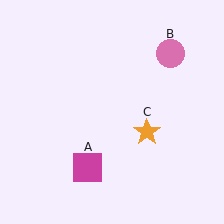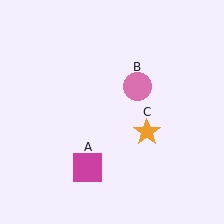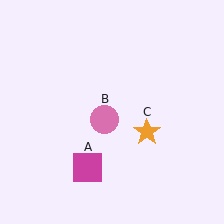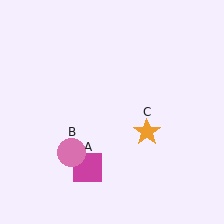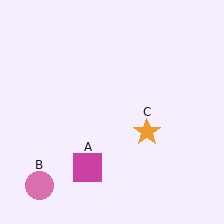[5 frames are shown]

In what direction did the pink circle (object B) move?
The pink circle (object B) moved down and to the left.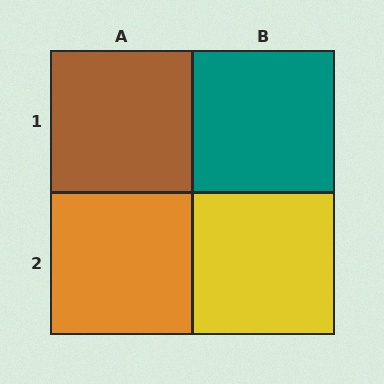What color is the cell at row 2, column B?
Yellow.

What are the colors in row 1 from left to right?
Brown, teal.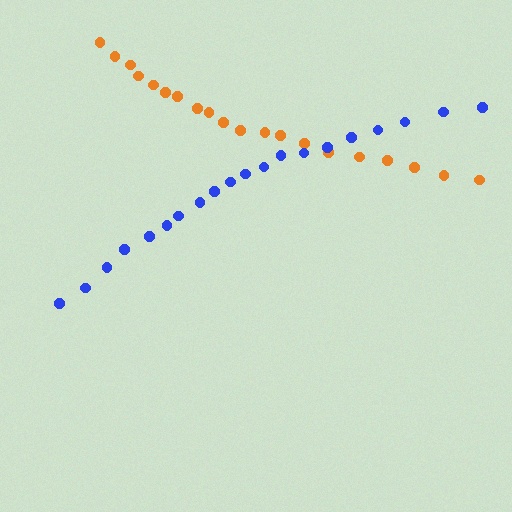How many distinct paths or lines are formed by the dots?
There are 2 distinct paths.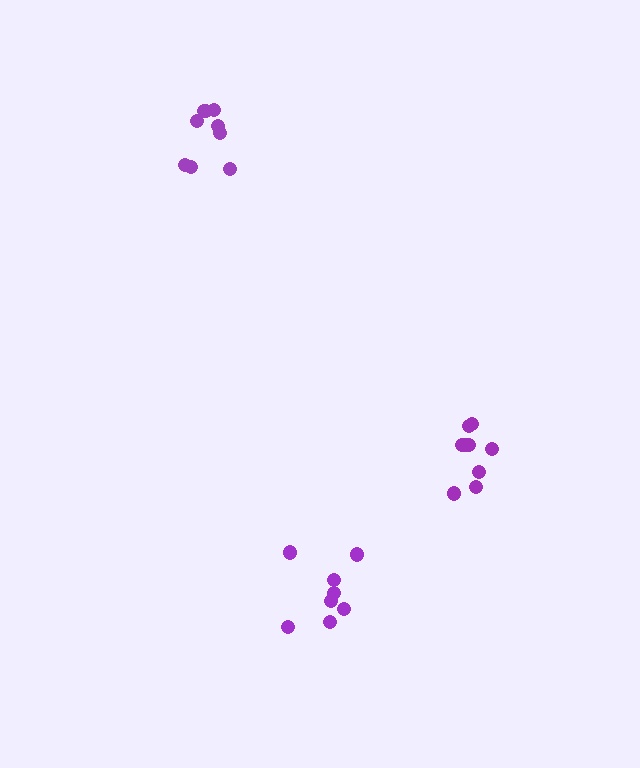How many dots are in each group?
Group 1: 9 dots, Group 2: 8 dots, Group 3: 9 dots (26 total).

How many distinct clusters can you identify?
There are 3 distinct clusters.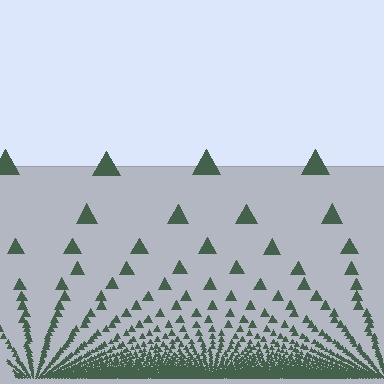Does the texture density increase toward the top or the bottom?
Density increases toward the bottom.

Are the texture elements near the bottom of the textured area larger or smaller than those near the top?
Smaller. The gradient is inverted — elements near the bottom are smaller and denser.